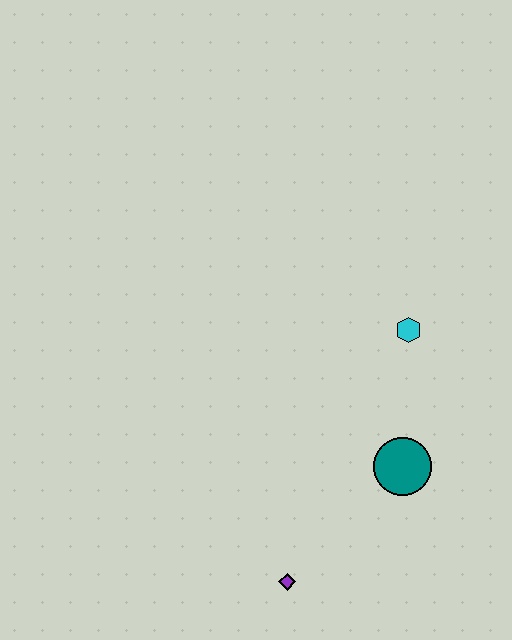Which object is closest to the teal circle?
The cyan hexagon is closest to the teal circle.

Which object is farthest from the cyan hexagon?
The purple diamond is farthest from the cyan hexagon.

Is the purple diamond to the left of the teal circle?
Yes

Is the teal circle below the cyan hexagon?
Yes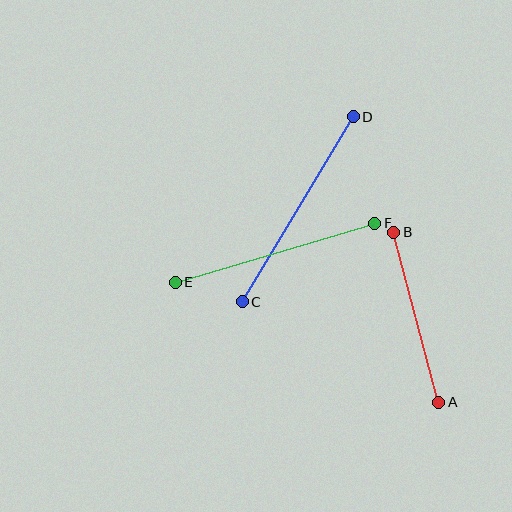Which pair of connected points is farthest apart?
Points C and D are farthest apart.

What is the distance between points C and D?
The distance is approximately 216 pixels.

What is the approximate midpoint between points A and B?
The midpoint is at approximately (416, 317) pixels.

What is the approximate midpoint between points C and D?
The midpoint is at approximately (298, 209) pixels.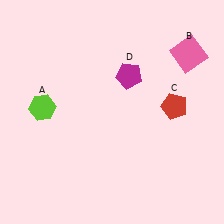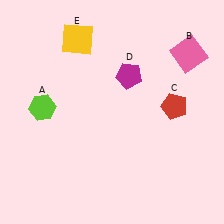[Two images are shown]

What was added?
A yellow square (E) was added in Image 2.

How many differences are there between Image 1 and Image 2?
There is 1 difference between the two images.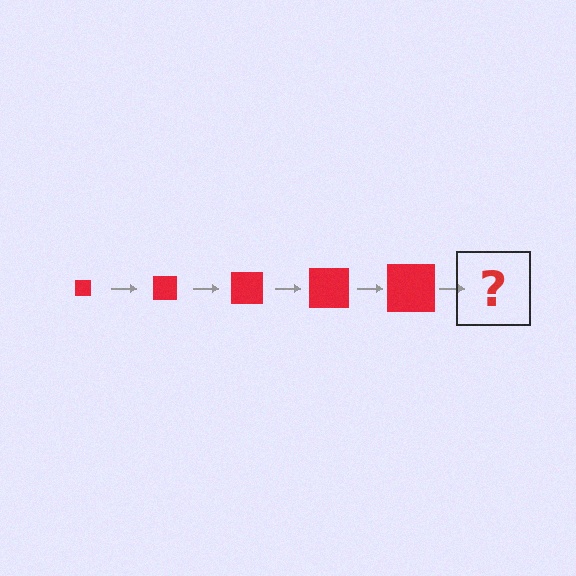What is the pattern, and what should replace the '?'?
The pattern is that the square gets progressively larger each step. The '?' should be a red square, larger than the previous one.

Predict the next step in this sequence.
The next step is a red square, larger than the previous one.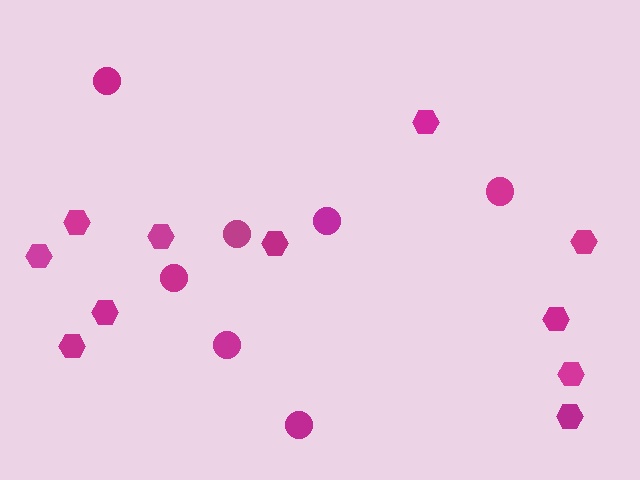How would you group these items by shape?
There are 2 groups: one group of hexagons (11) and one group of circles (7).